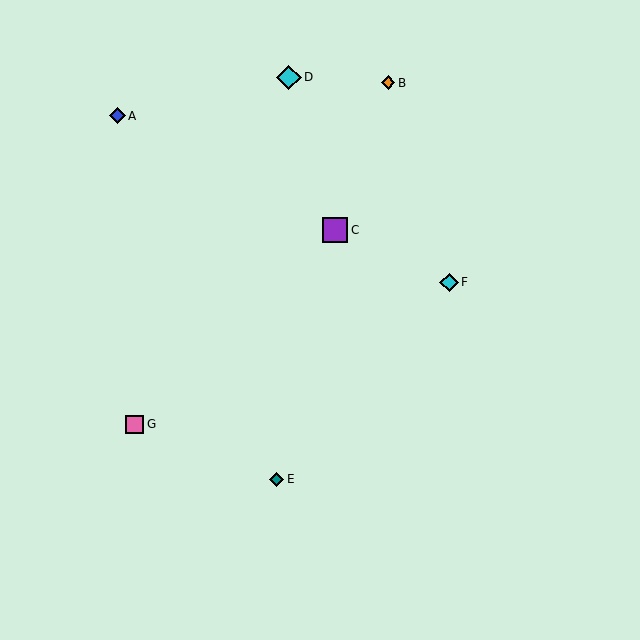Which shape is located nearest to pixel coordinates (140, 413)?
The pink square (labeled G) at (135, 424) is nearest to that location.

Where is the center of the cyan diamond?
The center of the cyan diamond is at (289, 77).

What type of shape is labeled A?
Shape A is a blue diamond.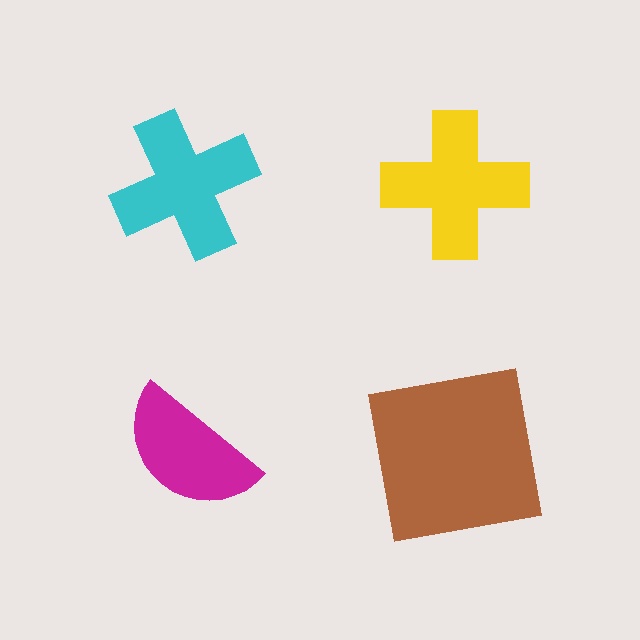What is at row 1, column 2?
A yellow cross.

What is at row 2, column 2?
A brown square.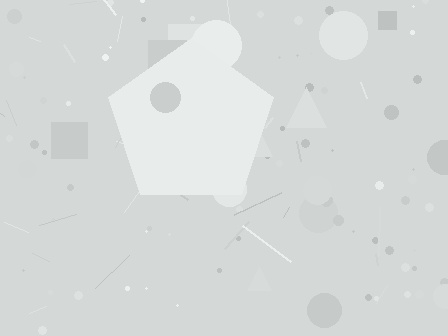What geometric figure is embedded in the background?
A pentagon is embedded in the background.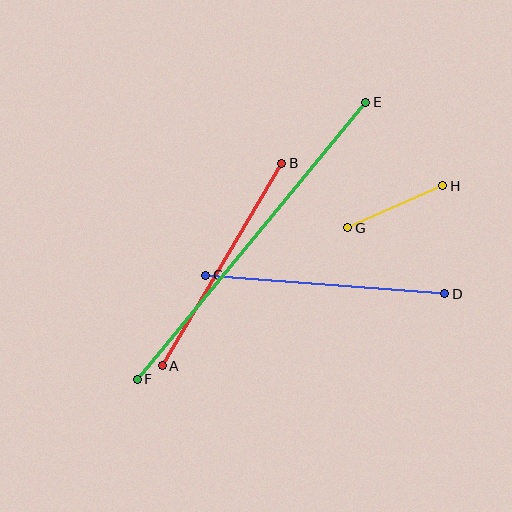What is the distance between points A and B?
The distance is approximately 235 pixels.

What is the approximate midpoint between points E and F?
The midpoint is at approximately (251, 241) pixels.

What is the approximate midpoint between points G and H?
The midpoint is at approximately (395, 207) pixels.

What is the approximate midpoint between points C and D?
The midpoint is at approximately (325, 284) pixels.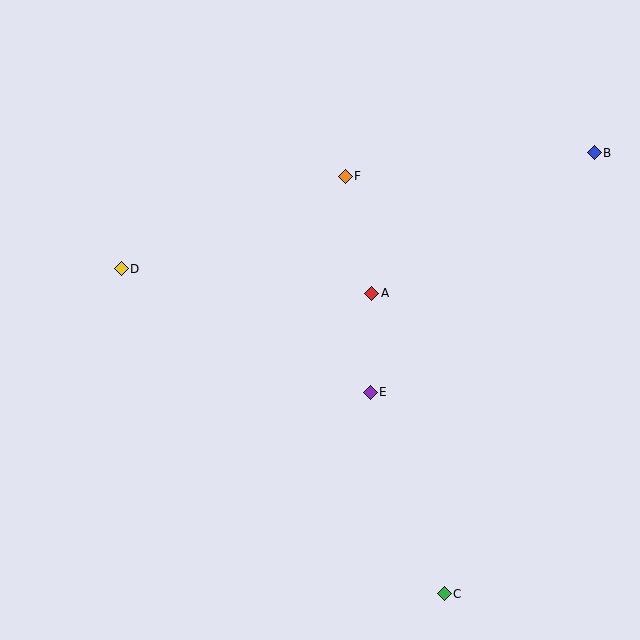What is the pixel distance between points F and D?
The distance between F and D is 242 pixels.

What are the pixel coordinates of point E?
Point E is at (370, 392).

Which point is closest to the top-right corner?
Point B is closest to the top-right corner.